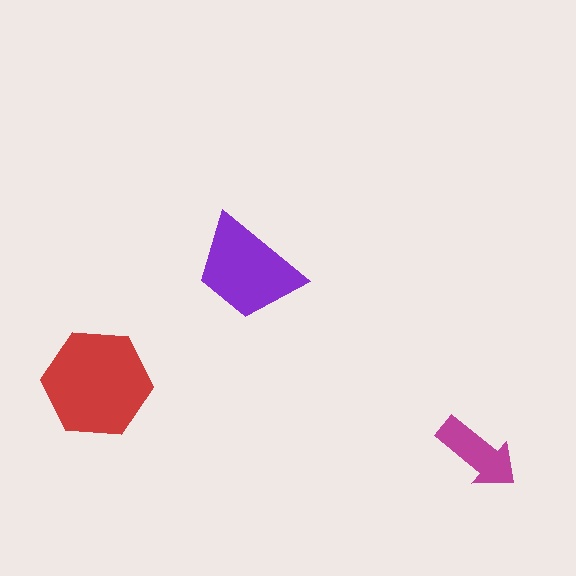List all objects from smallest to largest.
The magenta arrow, the purple trapezoid, the red hexagon.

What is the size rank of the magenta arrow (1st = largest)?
3rd.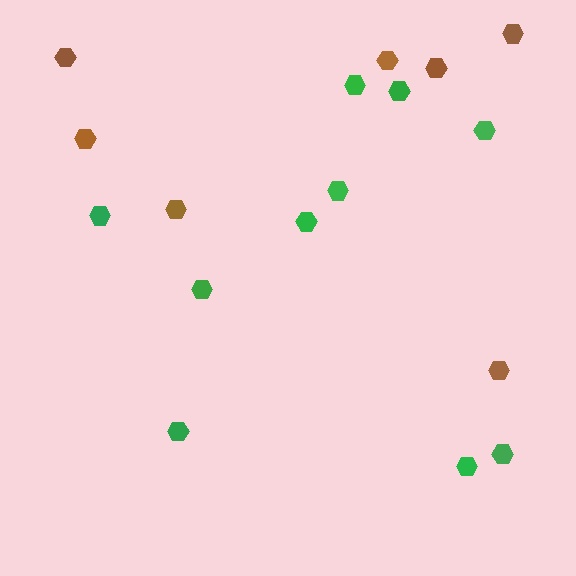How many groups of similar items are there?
There are 2 groups: one group of brown hexagons (7) and one group of green hexagons (10).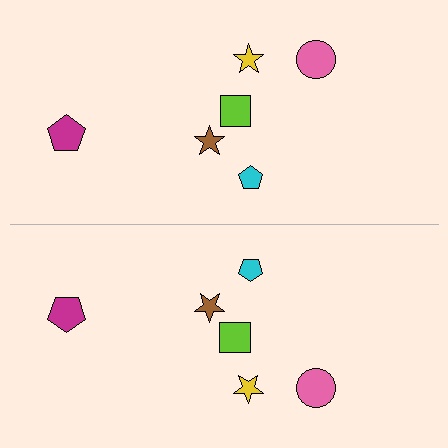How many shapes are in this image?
There are 12 shapes in this image.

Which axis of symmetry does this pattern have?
The pattern has a horizontal axis of symmetry running through the center of the image.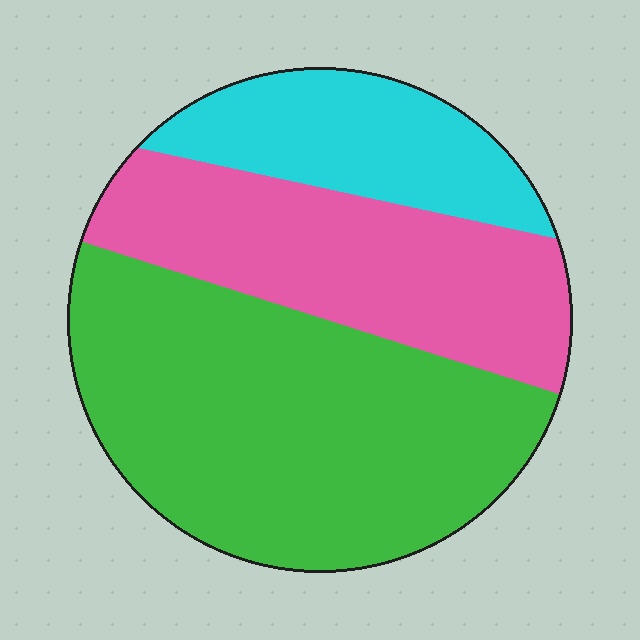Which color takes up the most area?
Green, at roughly 50%.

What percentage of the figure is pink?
Pink takes up about one third (1/3) of the figure.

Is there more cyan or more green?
Green.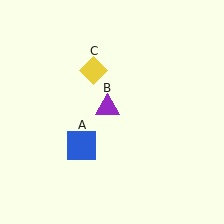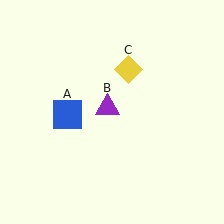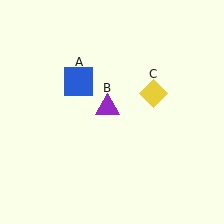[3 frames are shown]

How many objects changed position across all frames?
2 objects changed position: blue square (object A), yellow diamond (object C).